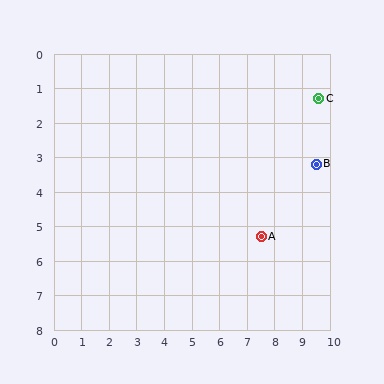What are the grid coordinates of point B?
Point B is at approximately (9.5, 3.2).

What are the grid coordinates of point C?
Point C is at approximately (9.6, 1.3).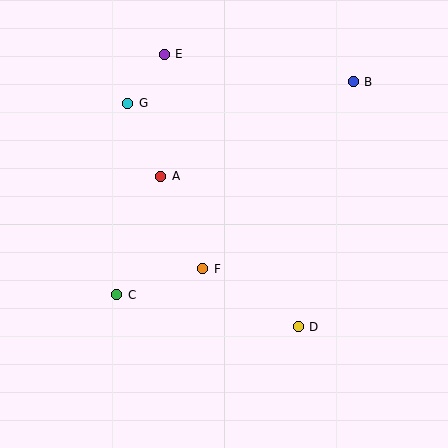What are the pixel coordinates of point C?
Point C is at (117, 295).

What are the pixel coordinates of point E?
Point E is at (164, 54).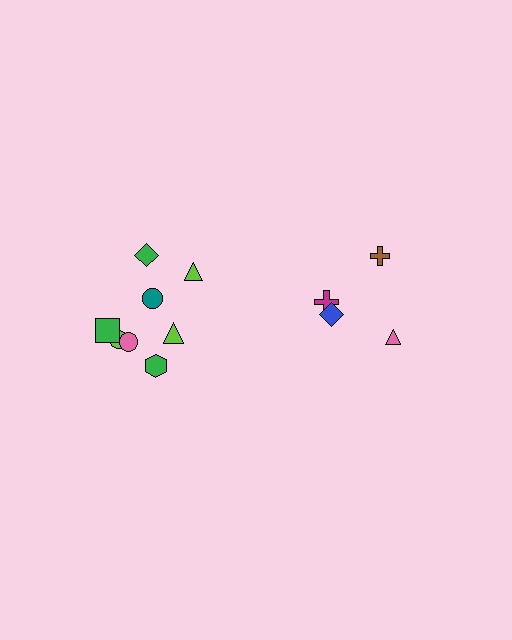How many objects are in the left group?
There are 8 objects.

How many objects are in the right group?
There are 4 objects.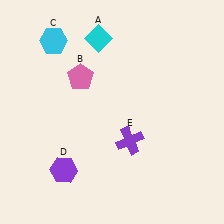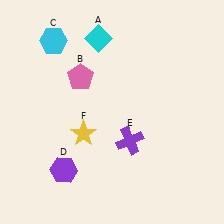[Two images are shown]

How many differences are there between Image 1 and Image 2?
There is 1 difference between the two images.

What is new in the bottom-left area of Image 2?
A yellow star (F) was added in the bottom-left area of Image 2.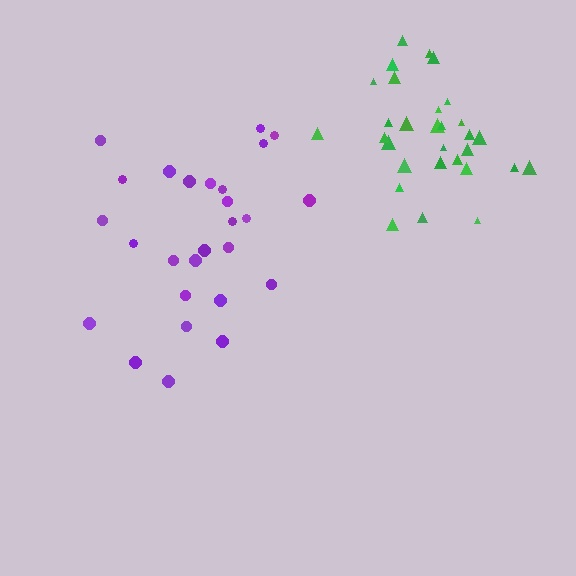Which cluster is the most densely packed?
Green.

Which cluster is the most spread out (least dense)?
Purple.